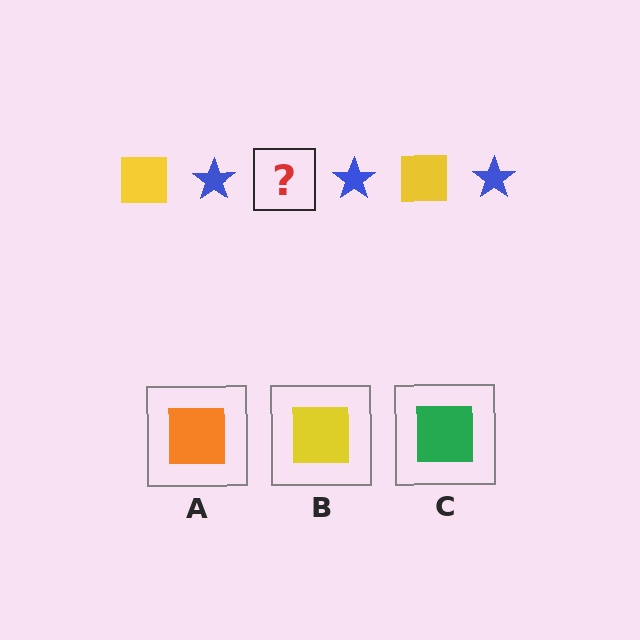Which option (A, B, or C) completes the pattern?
B.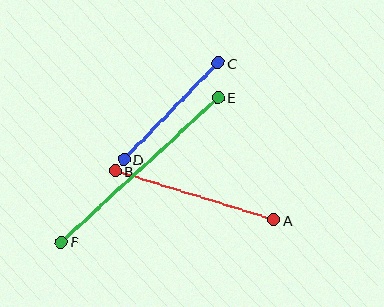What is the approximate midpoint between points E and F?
The midpoint is at approximately (140, 170) pixels.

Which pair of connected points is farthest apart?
Points E and F are farthest apart.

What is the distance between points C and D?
The distance is approximately 135 pixels.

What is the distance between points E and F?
The distance is approximately 213 pixels.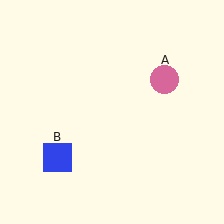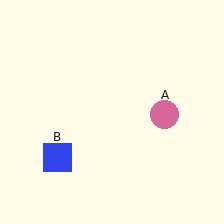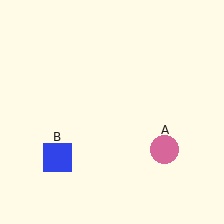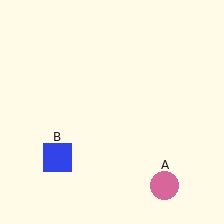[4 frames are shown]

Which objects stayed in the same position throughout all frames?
Blue square (object B) remained stationary.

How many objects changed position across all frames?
1 object changed position: pink circle (object A).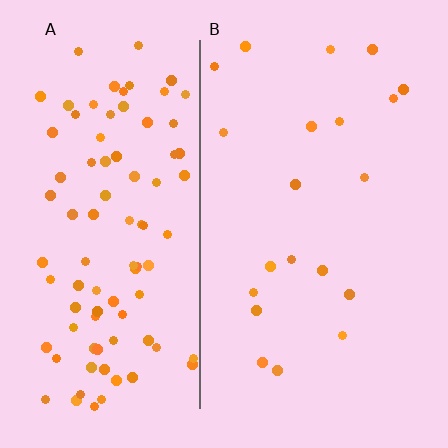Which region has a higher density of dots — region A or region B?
A (the left).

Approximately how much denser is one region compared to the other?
Approximately 4.6× — region A over region B.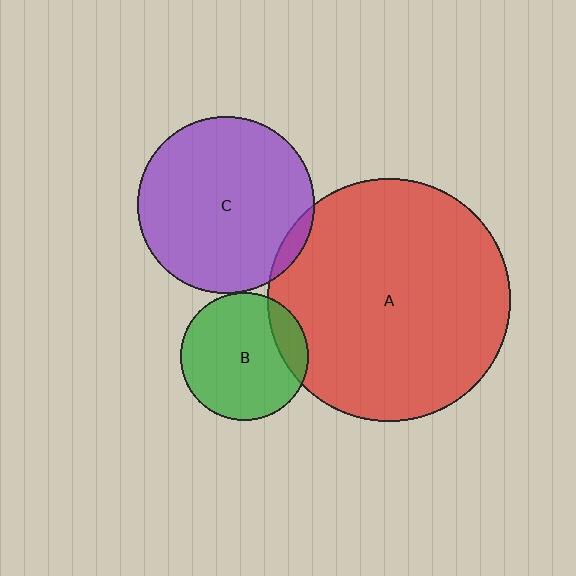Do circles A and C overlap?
Yes.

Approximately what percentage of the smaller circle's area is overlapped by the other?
Approximately 5%.